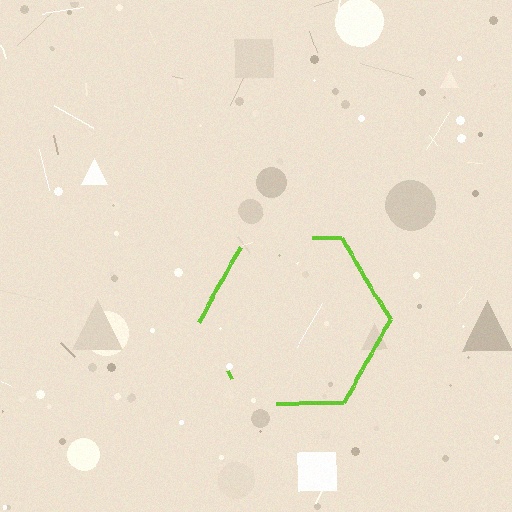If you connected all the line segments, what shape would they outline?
They would outline a hexagon.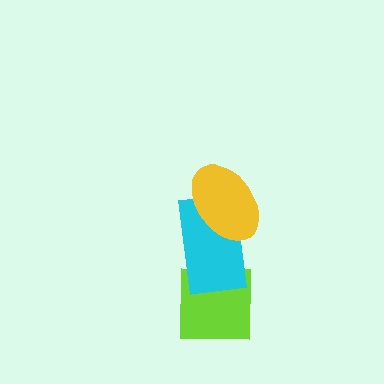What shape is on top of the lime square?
The cyan rectangle is on top of the lime square.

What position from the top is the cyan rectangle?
The cyan rectangle is 2nd from the top.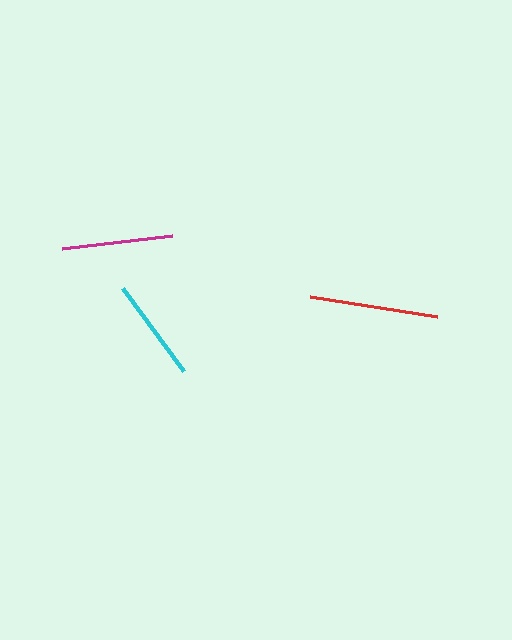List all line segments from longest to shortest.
From longest to shortest: red, magenta, cyan.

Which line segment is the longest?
The red line is the longest at approximately 128 pixels.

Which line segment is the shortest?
The cyan line is the shortest at approximately 103 pixels.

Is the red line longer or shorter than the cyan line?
The red line is longer than the cyan line.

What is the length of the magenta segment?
The magenta segment is approximately 111 pixels long.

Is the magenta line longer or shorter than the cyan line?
The magenta line is longer than the cyan line.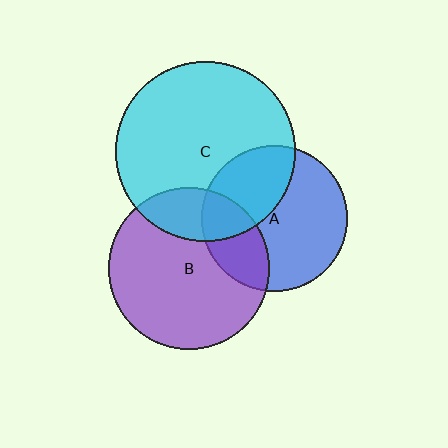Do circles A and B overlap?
Yes.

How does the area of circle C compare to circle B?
Approximately 1.2 times.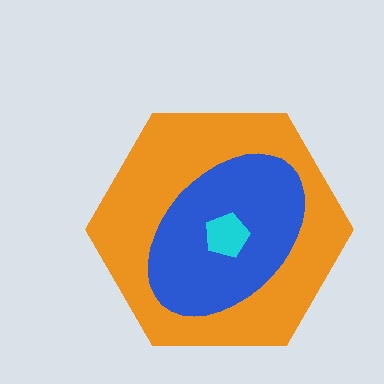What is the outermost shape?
The orange hexagon.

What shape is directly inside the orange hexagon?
The blue ellipse.